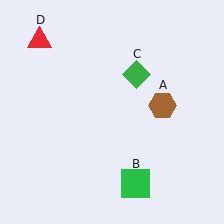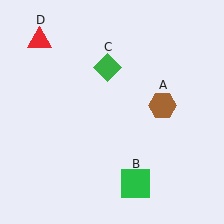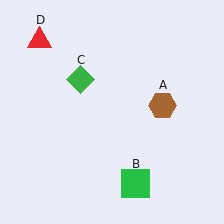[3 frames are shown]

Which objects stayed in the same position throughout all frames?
Brown hexagon (object A) and green square (object B) and red triangle (object D) remained stationary.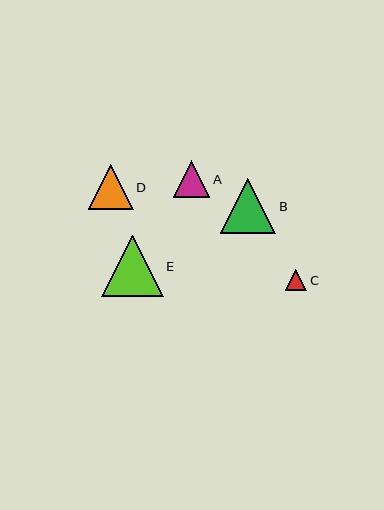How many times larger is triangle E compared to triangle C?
Triangle E is approximately 2.9 times the size of triangle C.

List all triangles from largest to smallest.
From largest to smallest: E, B, D, A, C.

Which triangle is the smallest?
Triangle C is the smallest with a size of approximately 21 pixels.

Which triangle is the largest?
Triangle E is the largest with a size of approximately 61 pixels.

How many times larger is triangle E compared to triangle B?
Triangle E is approximately 1.1 times the size of triangle B.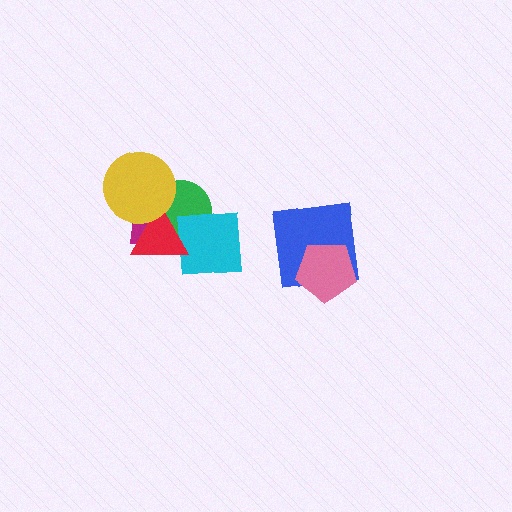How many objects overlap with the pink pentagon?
1 object overlaps with the pink pentagon.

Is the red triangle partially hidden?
Yes, it is partially covered by another shape.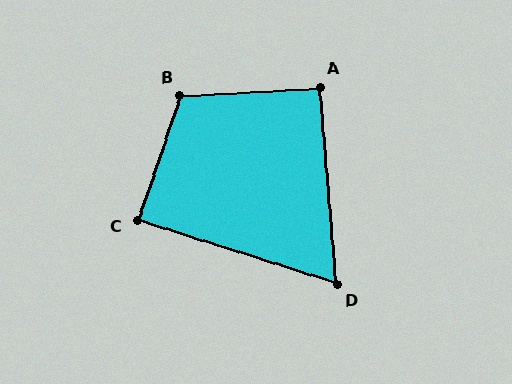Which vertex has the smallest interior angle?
D, at approximately 68 degrees.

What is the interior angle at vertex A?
Approximately 91 degrees (approximately right).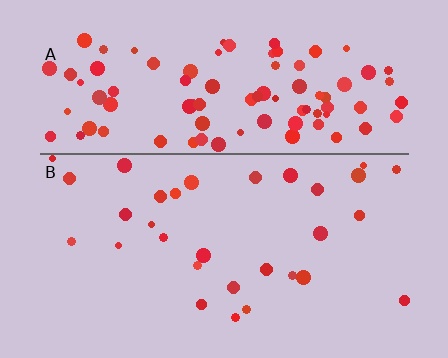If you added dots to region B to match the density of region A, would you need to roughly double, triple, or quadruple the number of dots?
Approximately triple.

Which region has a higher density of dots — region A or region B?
A (the top).